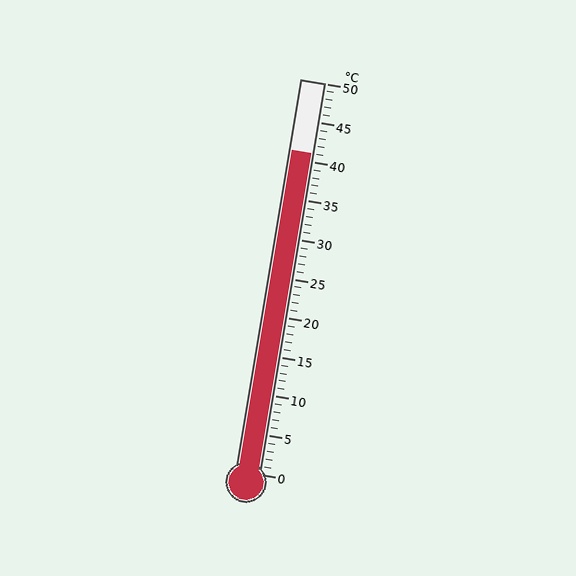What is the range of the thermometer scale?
The thermometer scale ranges from 0°C to 50°C.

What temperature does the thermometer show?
The thermometer shows approximately 41°C.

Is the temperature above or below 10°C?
The temperature is above 10°C.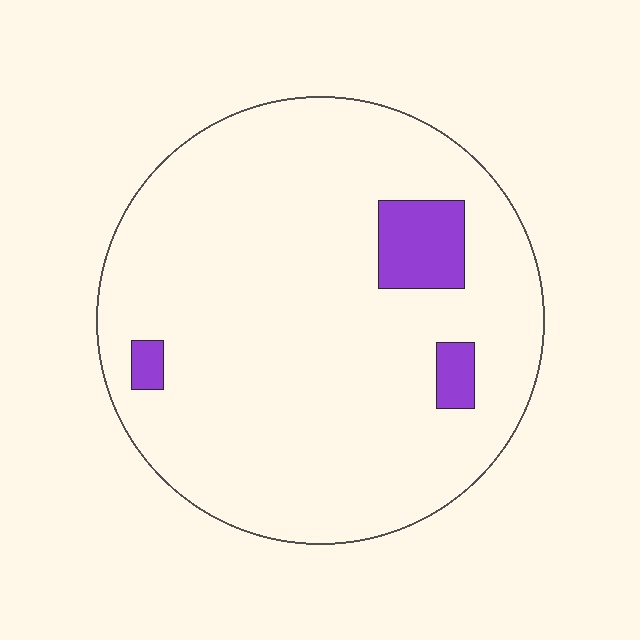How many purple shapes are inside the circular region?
3.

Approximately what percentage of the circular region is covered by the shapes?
Approximately 10%.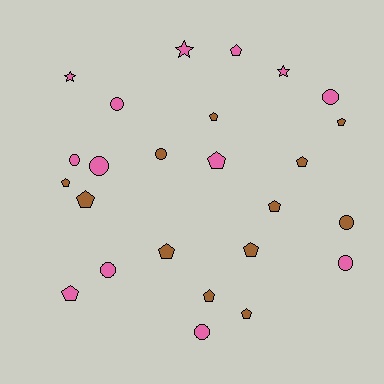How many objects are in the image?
There are 25 objects.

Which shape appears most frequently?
Pentagon, with 13 objects.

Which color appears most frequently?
Pink, with 13 objects.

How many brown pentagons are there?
There are 10 brown pentagons.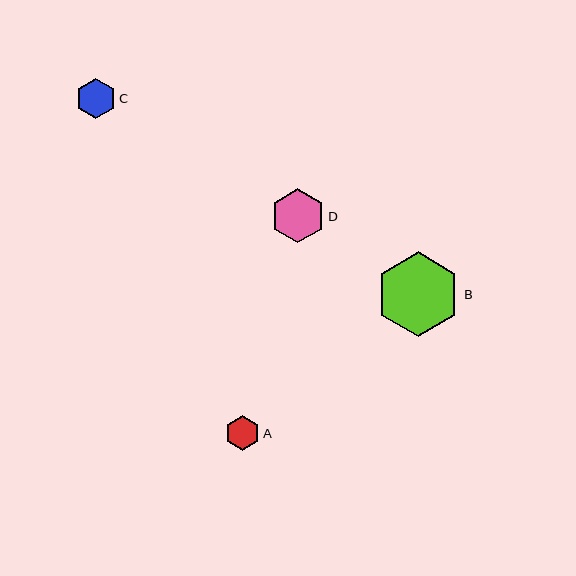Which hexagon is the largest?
Hexagon B is the largest with a size of approximately 85 pixels.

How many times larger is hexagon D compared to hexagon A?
Hexagon D is approximately 1.6 times the size of hexagon A.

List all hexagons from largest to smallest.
From largest to smallest: B, D, C, A.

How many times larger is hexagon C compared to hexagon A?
Hexagon C is approximately 1.1 times the size of hexagon A.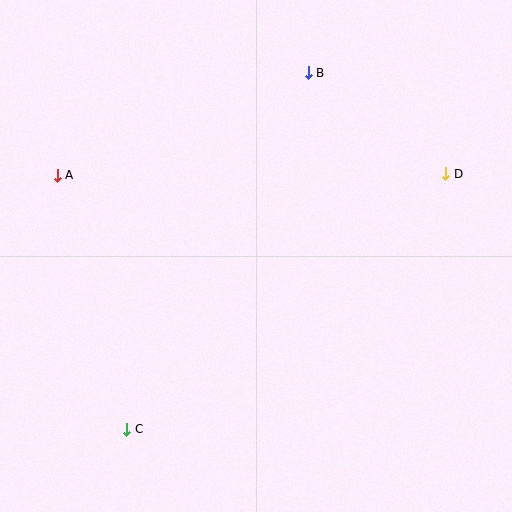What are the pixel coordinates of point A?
Point A is at (57, 175).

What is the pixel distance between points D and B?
The distance between D and B is 170 pixels.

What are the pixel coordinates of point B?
Point B is at (308, 73).